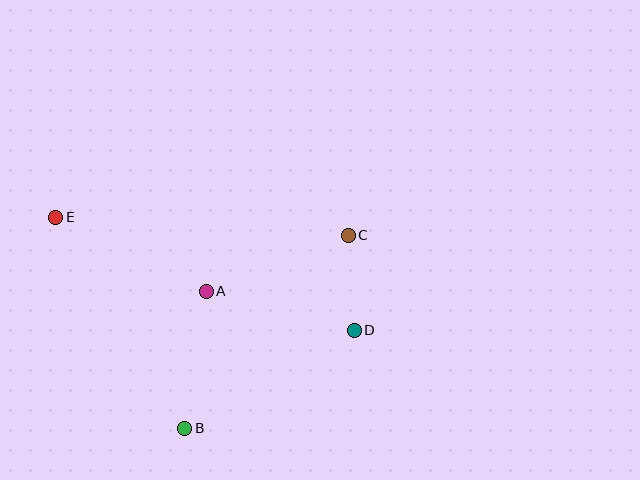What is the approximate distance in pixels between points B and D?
The distance between B and D is approximately 196 pixels.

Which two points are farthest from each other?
Points D and E are farthest from each other.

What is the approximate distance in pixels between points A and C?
The distance between A and C is approximately 152 pixels.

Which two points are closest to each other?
Points C and D are closest to each other.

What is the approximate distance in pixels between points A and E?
The distance between A and E is approximately 168 pixels.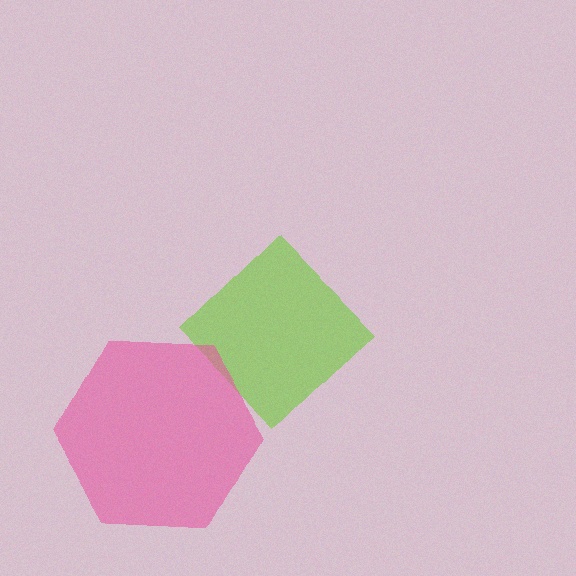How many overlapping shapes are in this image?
There are 2 overlapping shapes in the image.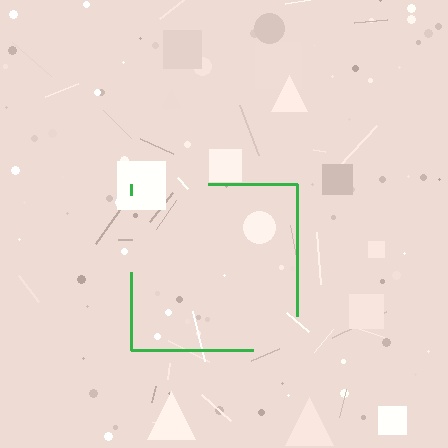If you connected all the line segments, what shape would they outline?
They would outline a square.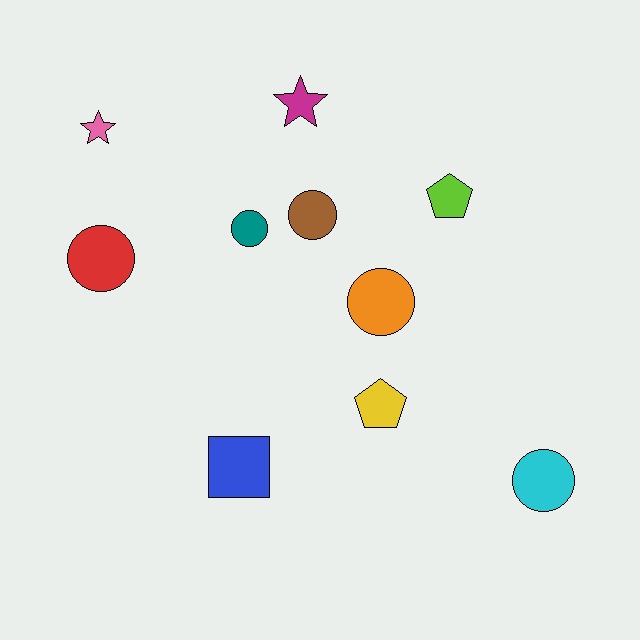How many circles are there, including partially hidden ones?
There are 5 circles.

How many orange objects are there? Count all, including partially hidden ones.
There is 1 orange object.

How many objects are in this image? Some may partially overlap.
There are 10 objects.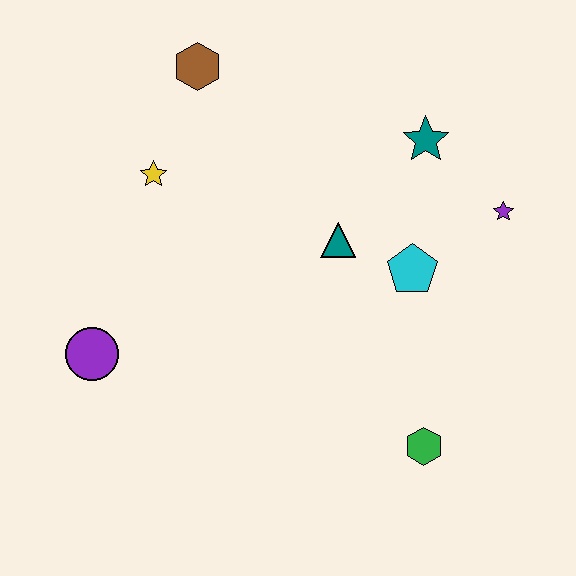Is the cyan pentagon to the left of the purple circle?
No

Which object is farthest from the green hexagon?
The brown hexagon is farthest from the green hexagon.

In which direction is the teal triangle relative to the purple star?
The teal triangle is to the left of the purple star.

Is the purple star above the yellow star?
No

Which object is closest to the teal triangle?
The cyan pentagon is closest to the teal triangle.